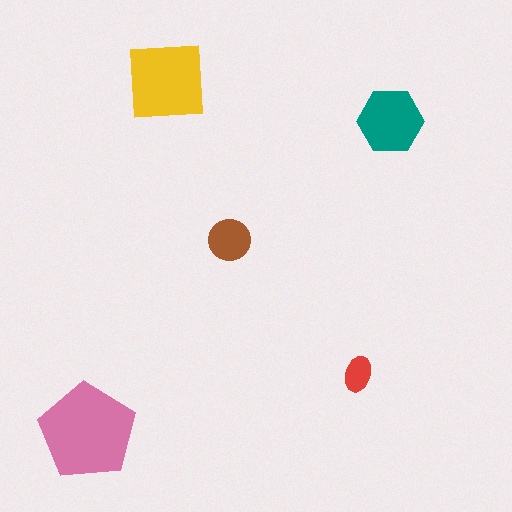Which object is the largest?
The pink pentagon.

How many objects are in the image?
There are 5 objects in the image.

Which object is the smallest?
The red ellipse.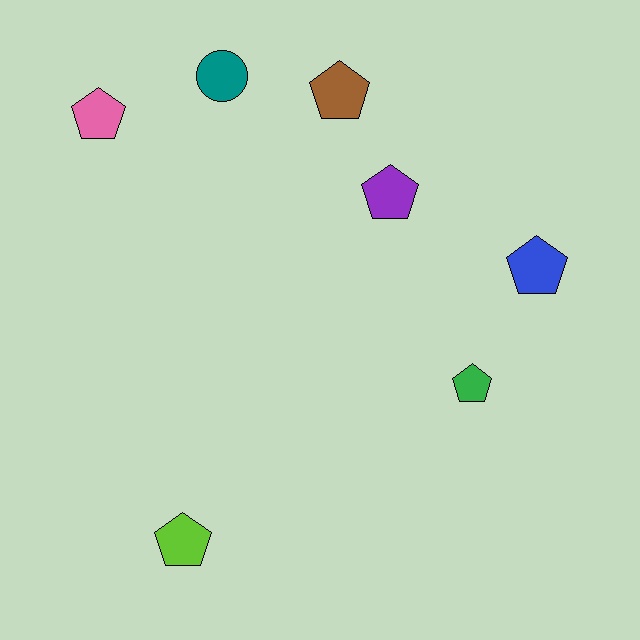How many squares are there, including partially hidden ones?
There are no squares.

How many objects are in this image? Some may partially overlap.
There are 7 objects.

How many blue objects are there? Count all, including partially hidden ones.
There is 1 blue object.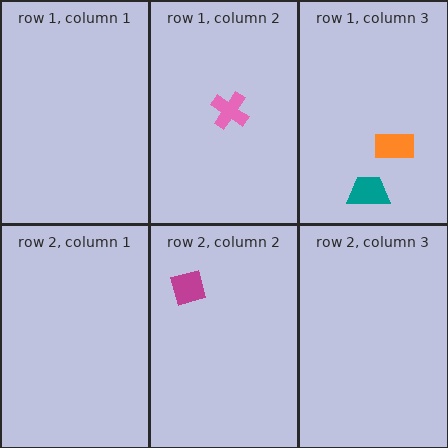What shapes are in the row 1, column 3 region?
The teal trapezoid, the orange rectangle.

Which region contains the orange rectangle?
The row 1, column 3 region.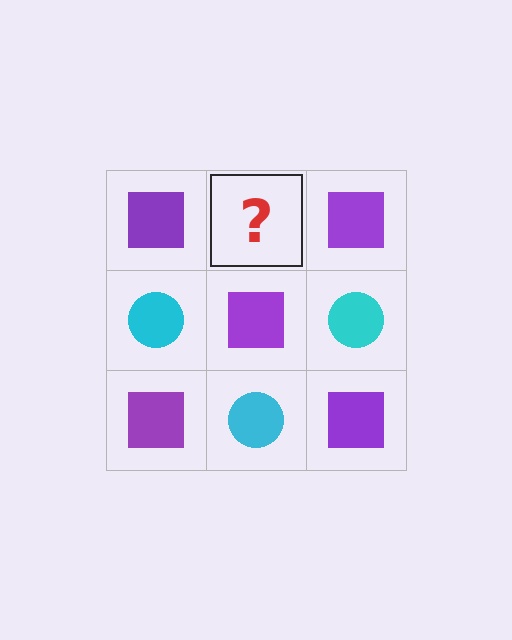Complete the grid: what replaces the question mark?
The question mark should be replaced with a cyan circle.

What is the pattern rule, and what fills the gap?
The rule is that it alternates purple square and cyan circle in a checkerboard pattern. The gap should be filled with a cyan circle.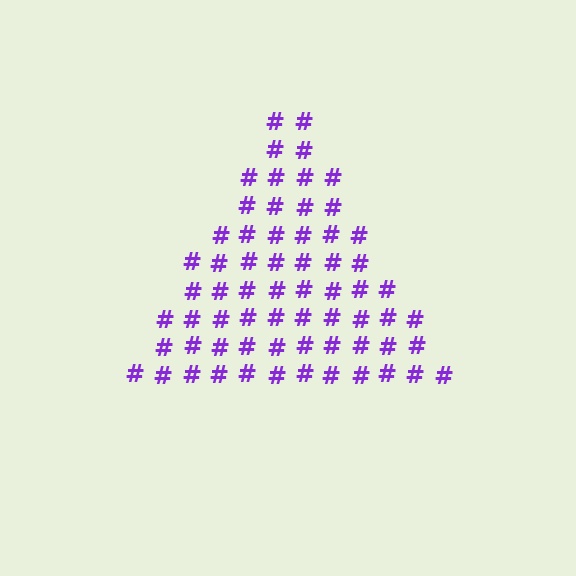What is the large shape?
The large shape is a triangle.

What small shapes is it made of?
It is made of small hash symbols.